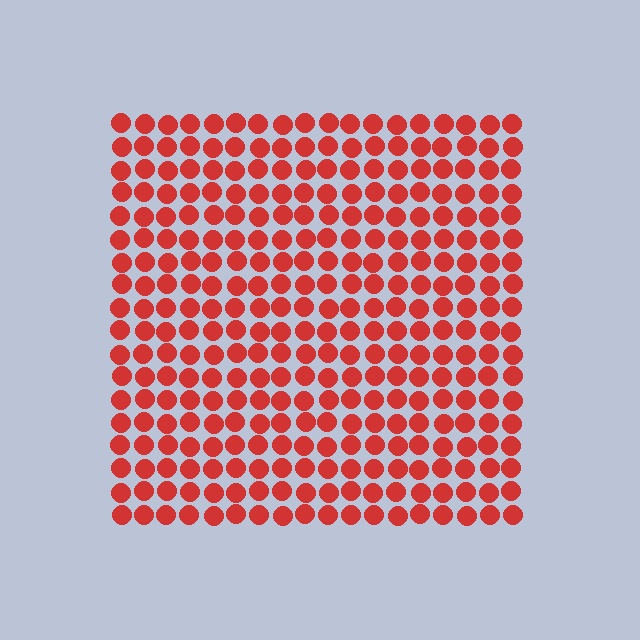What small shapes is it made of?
It is made of small circles.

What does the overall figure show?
The overall figure shows a square.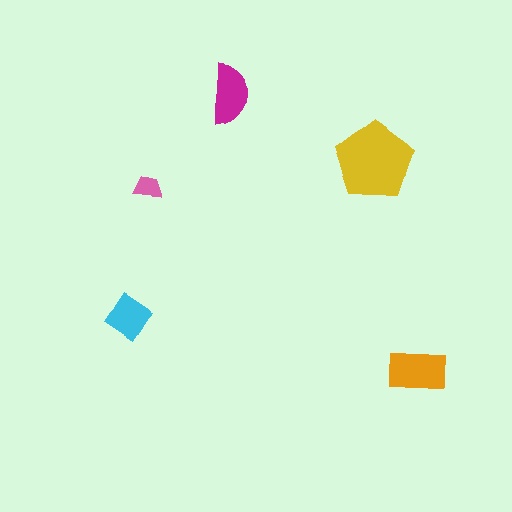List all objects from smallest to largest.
The pink trapezoid, the cyan diamond, the magenta semicircle, the orange rectangle, the yellow pentagon.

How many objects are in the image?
There are 5 objects in the image.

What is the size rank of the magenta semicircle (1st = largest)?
3rd.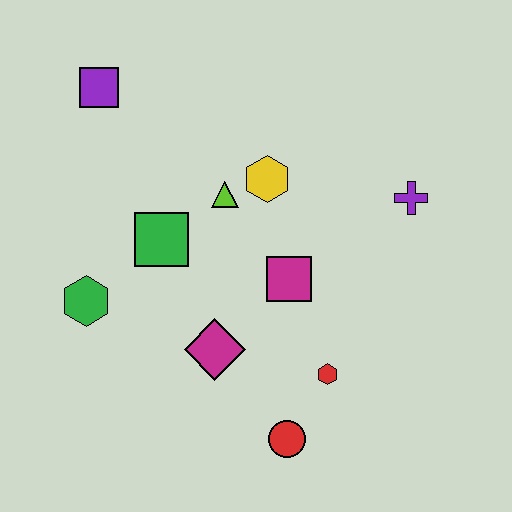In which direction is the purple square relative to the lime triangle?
The purple square is to the left of the lime triangle.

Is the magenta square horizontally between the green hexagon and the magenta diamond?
No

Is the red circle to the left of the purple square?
No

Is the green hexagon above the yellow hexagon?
No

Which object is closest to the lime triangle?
The yellow hexagon is closest to the lime triangle.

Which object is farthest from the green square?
The purple cross is farthest from the green square.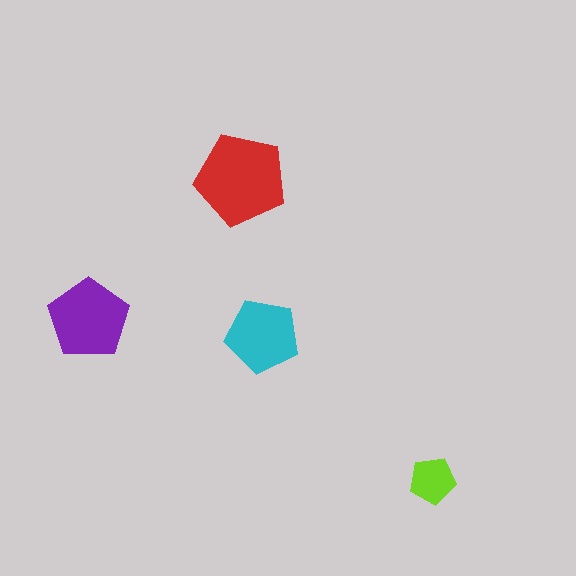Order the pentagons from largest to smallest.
the red one, the purple one, the cyan one, the lime one.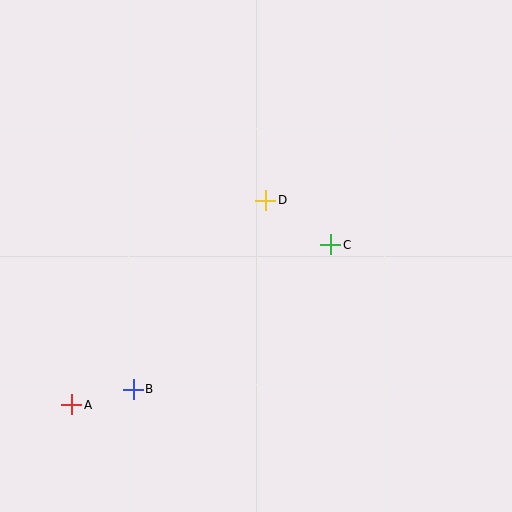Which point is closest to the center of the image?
Point D at (266, 200) is closest to the center.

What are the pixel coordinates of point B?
Point B is at (133, 389).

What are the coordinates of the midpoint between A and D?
The midpoint between A and D is at (169, 302).